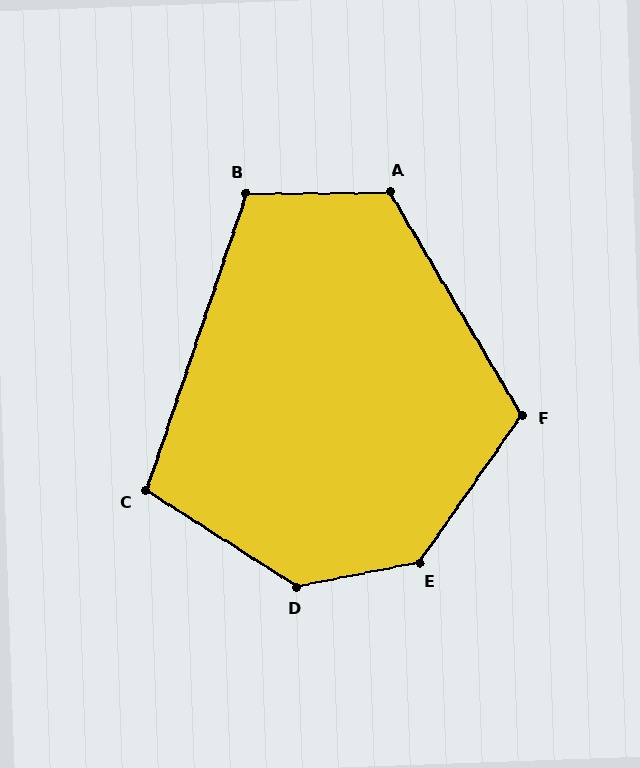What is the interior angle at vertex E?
Approximately 136 degrees (obtuse).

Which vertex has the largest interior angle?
D, at approximately 136 degrees.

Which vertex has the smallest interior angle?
C, at approximately 104 degrees.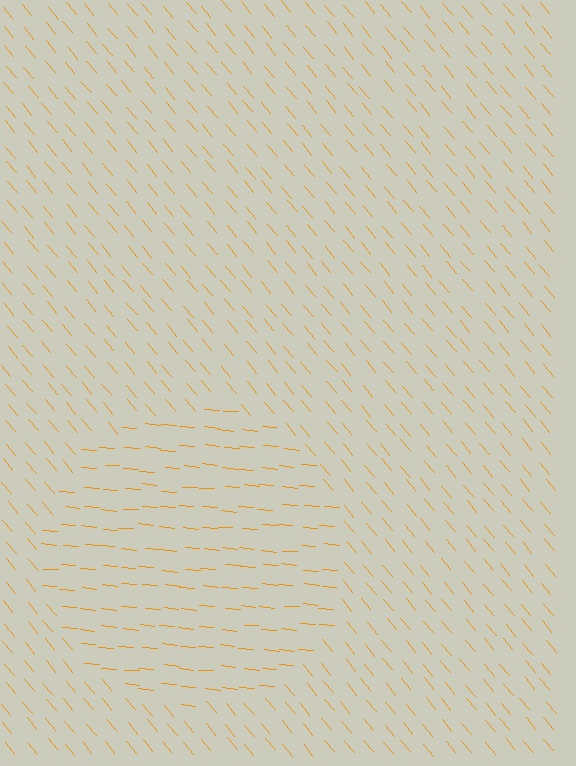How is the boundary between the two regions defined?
The boundary is defined purely by a change in line orientation (approximately 45 degrees difference). All lines are the same color and thickness.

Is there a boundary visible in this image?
Yes, there is a texture boundary formed by a change in line orientation.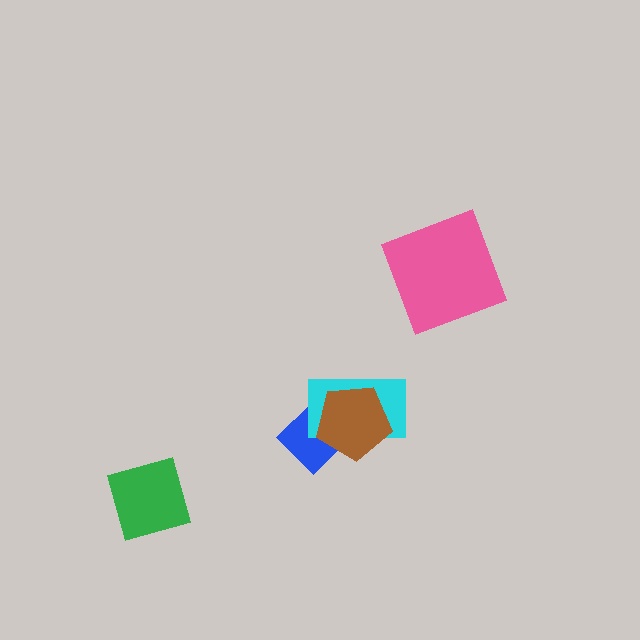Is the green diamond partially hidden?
No, no other shape covers it.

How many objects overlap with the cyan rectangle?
2 objects overlap with the cyan rectangle.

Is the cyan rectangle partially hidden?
Yes, it is partially covered by another shape.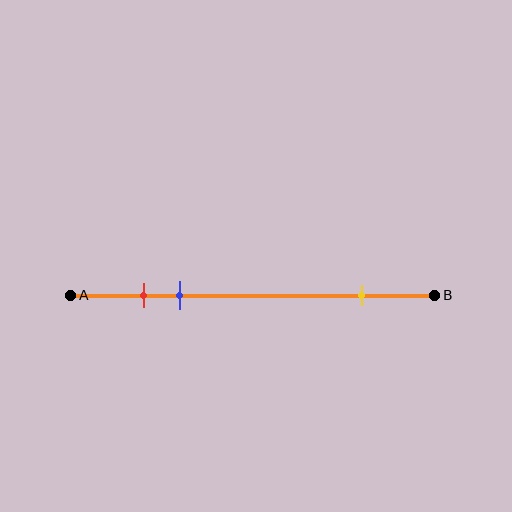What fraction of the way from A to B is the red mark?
The red mark is approximately 20% (0.2) of the way from A to B.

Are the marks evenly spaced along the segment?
No, the marks are not evenly spaced.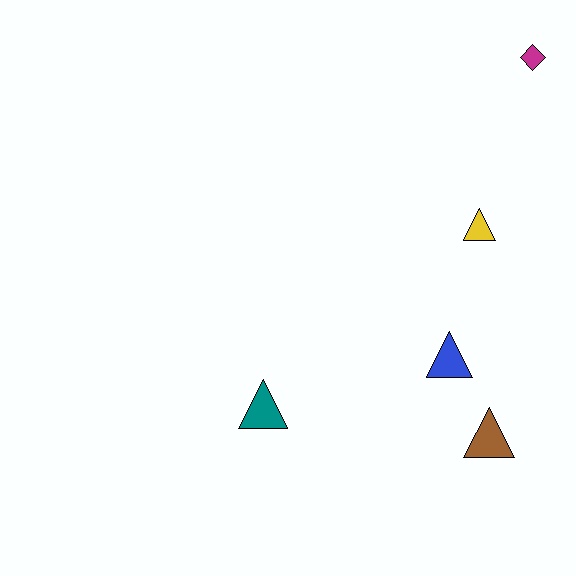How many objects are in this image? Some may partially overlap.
There are 5 objects.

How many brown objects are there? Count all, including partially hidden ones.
There is 1 brown object.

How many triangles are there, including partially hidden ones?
There are 4 triangles.